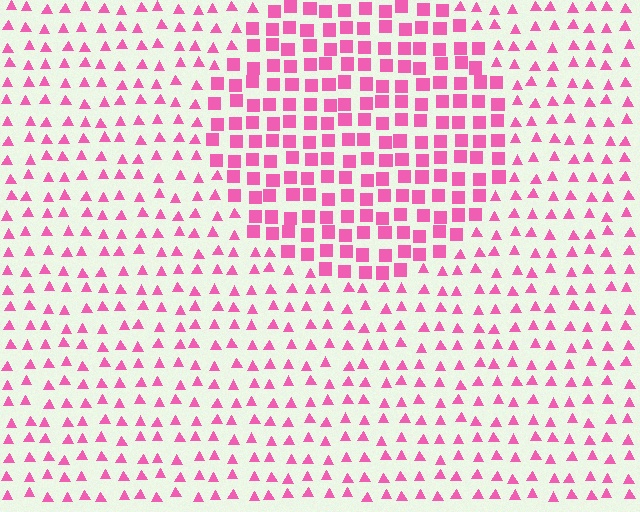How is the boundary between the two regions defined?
The boundary is defined by a change in element shape: squares inside vs. triangles outside. All elements share the same color and spacing.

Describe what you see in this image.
The image is filled with small pink elements arranged in a uniform grid. A circle-shaped region contains squares, while the surrounding area contains triangles. The boundary is defined purely by the change in element shape.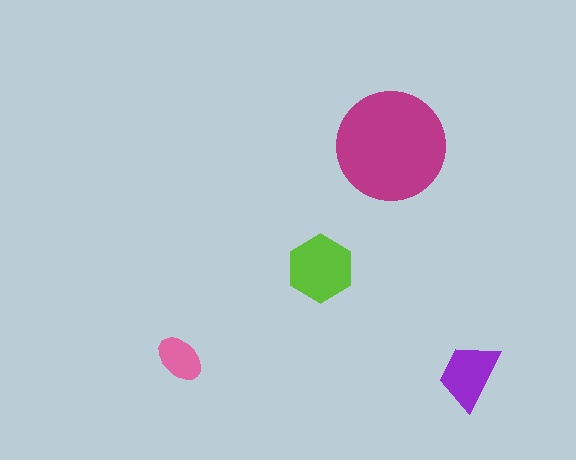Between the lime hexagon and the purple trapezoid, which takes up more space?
The lime hexagon.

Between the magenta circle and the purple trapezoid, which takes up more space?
The magenta circle.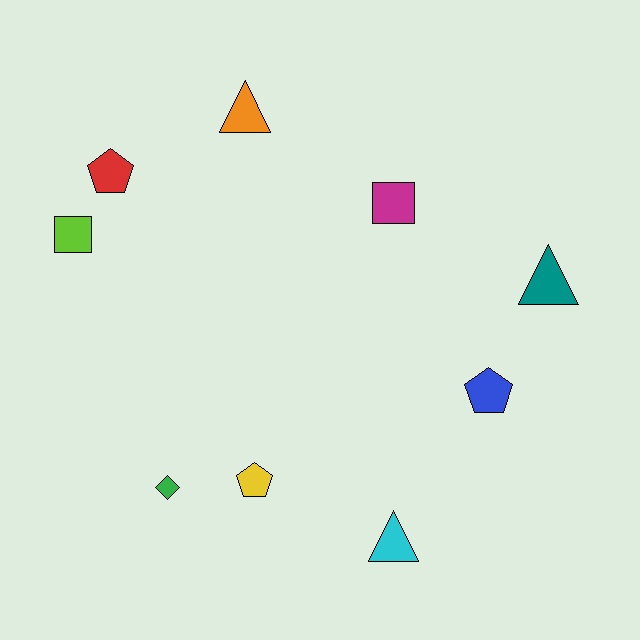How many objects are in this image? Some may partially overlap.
There are 9 objects.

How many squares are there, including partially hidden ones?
There are 2 squares.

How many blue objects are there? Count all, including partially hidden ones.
There is 1 blue object.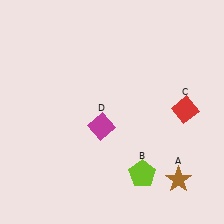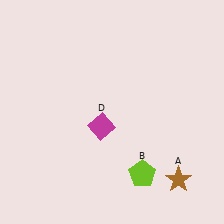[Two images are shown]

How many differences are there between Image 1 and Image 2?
There is 1 difference between the two images.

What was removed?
The red diamond (C) was removed in Image 2.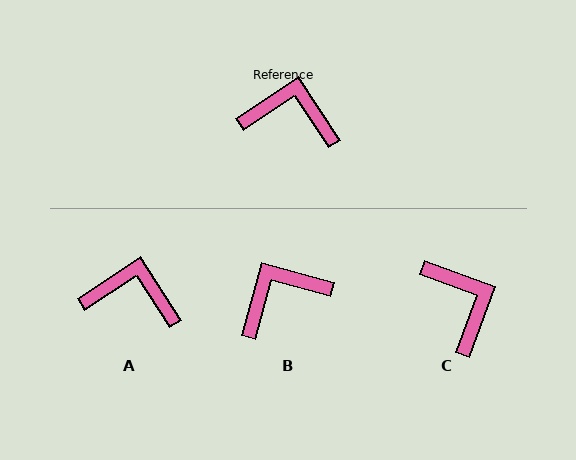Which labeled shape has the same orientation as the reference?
A.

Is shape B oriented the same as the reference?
No, it is off by about 41 degrees.